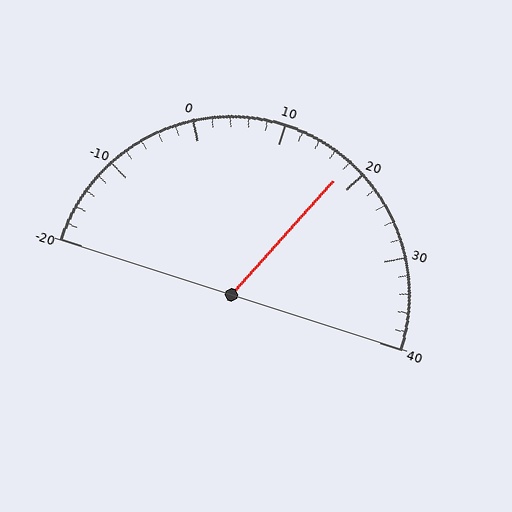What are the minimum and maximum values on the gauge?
The gauge ranges from -20 to 40.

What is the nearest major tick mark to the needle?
The nearest major tick mark is 20.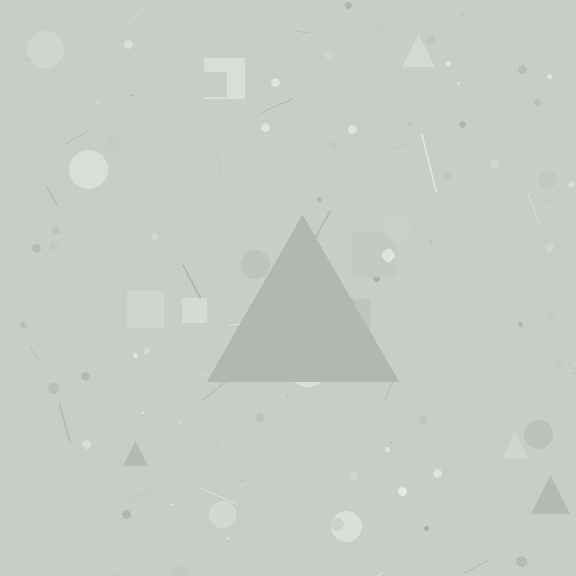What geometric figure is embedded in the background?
A triangle is embedded in the background.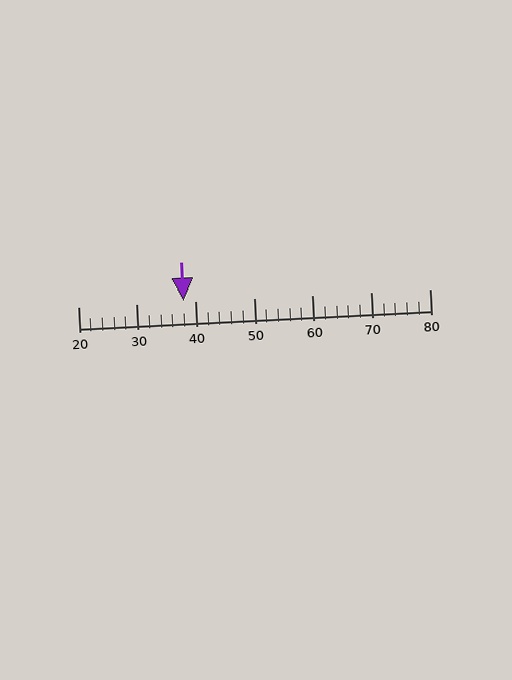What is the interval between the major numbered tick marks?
The major tick marks are spaced 10 units apart.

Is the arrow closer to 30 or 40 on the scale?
The arrow is closer to 40.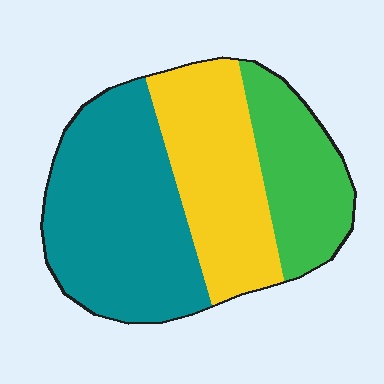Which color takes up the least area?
Green, at roughly 25%.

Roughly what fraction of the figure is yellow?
Yellow covers 32% of the figure.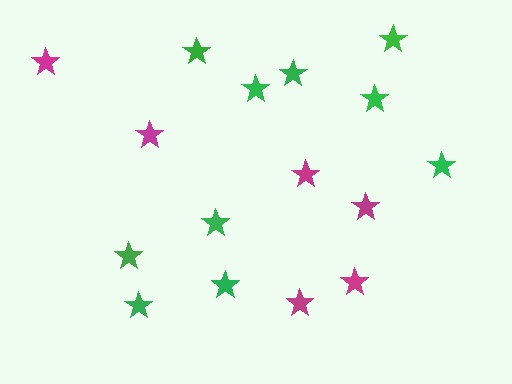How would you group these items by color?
There are 2 groups: one group of magenta stars (6) and one group of green stars (10).